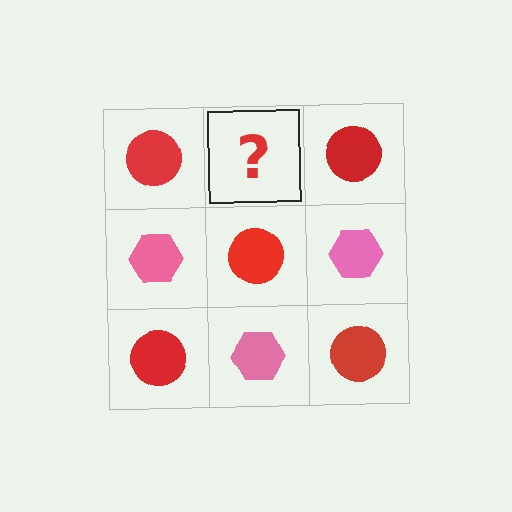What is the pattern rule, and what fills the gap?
The rule is that it alternates red circle and pink hexagon in a checkerboard pattern. The gap should be filled with a pink hexagon.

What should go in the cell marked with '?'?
The missing cell should contain a pink hexagon.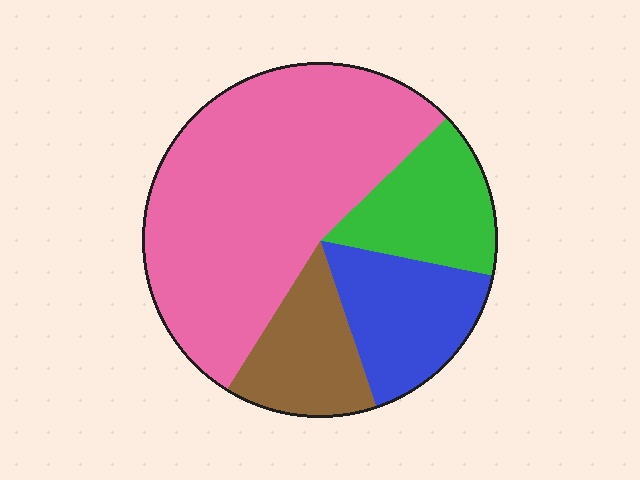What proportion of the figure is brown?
Brown takes up less than a quarter of the figure.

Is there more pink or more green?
Pink.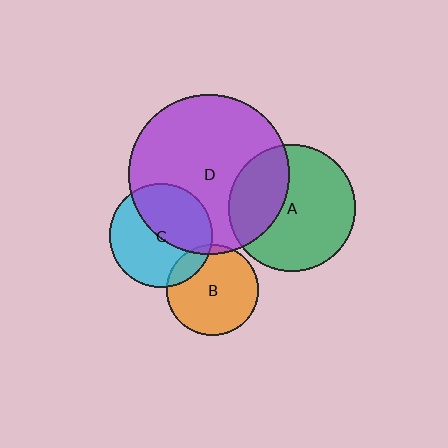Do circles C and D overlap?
Yes.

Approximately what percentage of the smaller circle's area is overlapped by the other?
Approximately 45%.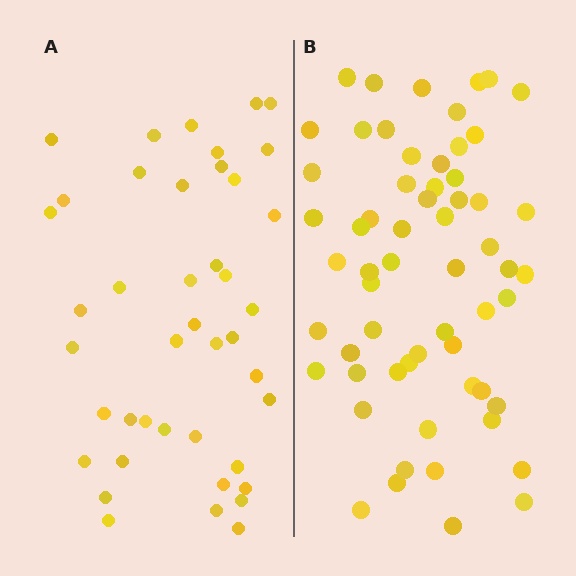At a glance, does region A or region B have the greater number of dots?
Region B (the right region) has more dots.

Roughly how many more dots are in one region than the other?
Region B has approximately 20 more dots than region A.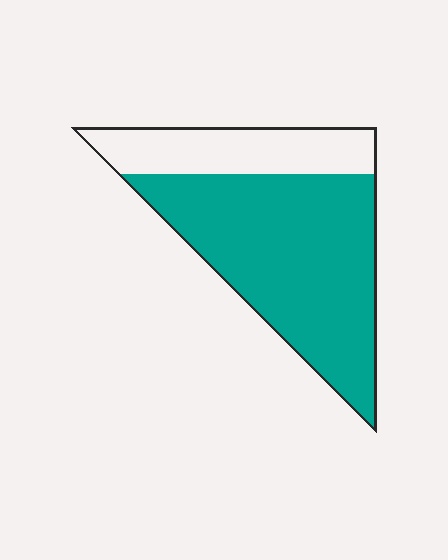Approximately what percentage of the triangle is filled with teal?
Approximately 70%.